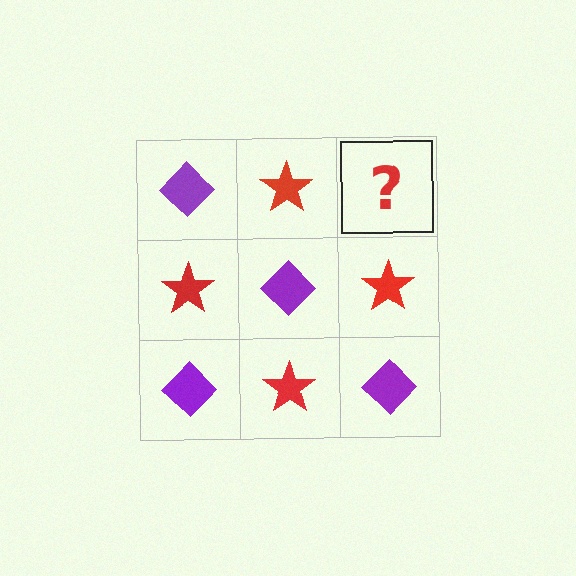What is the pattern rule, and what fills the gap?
The rule is that it alternates purple diamond and red star in a checkerboard pattern. The gap should be filled with a purple diamond.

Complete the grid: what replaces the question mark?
The question mark should be replaced with a purple diamond.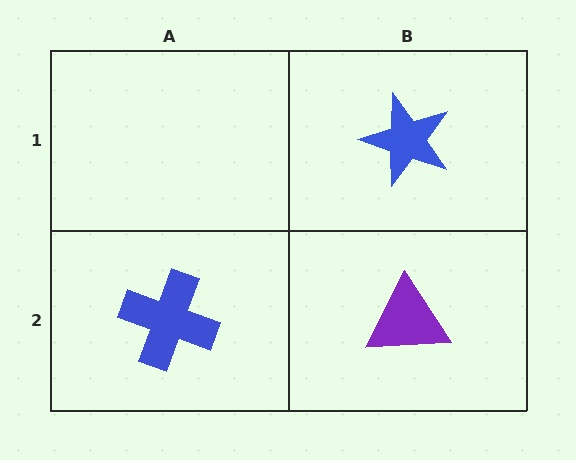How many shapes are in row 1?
1 shape.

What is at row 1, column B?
A blue star.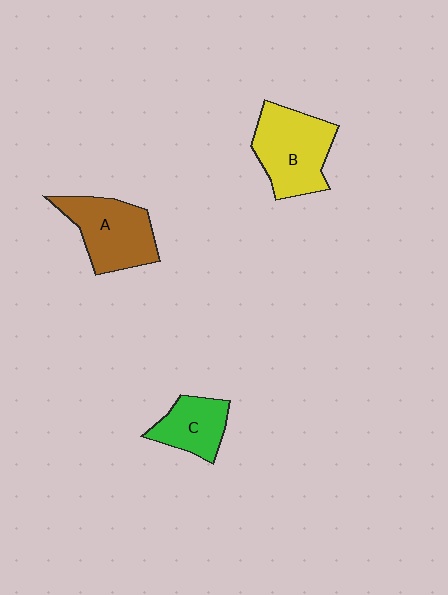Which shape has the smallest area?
Shape C (green).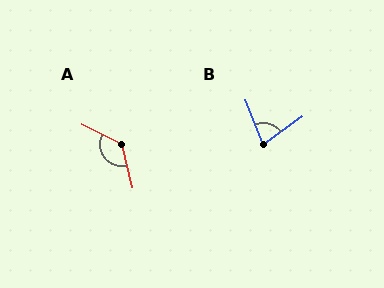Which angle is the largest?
A, at approximately 130 degrees.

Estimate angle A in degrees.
Approximately 130 degrees.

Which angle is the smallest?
B, at approximately 76 degrees.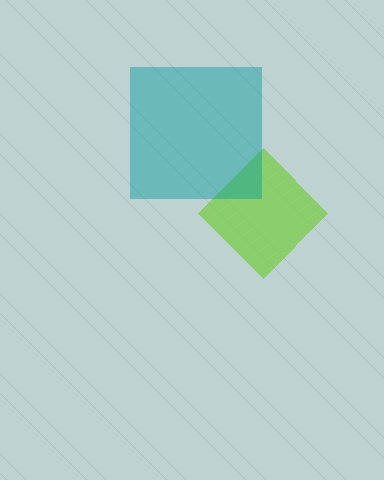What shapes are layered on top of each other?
The layered shapes are: a lime diamond, a teal square.